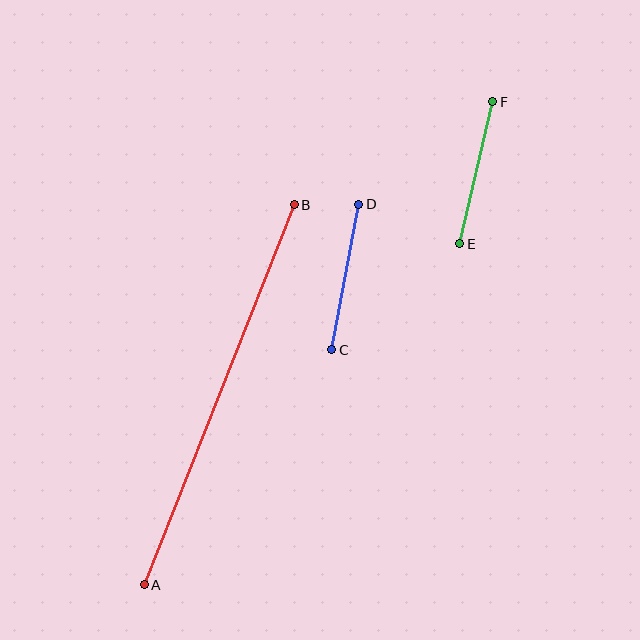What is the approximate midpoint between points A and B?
The midpoint is at approximately (219, 395) pixels.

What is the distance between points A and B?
The distance is approximately 409 pixels.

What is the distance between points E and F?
The distance is approximately 146 pixels.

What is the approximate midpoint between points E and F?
The midpoint is at approximately (476, 173) pixels.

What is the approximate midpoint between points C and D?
The midpoint is at approximately (345, 277) pixels.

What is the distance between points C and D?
The distance is approximately 148 pixels.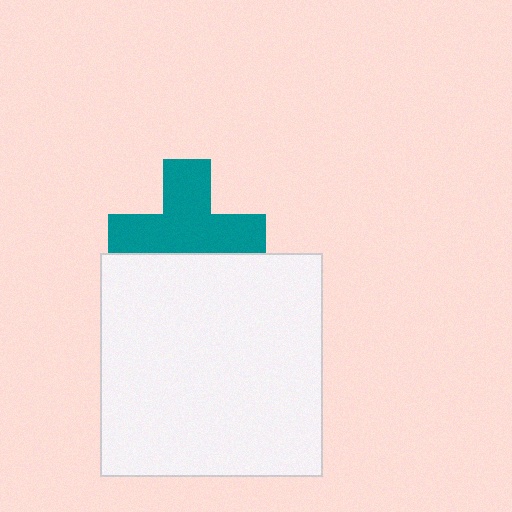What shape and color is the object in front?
The object in front is a white square.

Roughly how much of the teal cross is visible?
Most of it is visible (roughly 70%).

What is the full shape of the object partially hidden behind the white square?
The partially hidden object is a teal cross.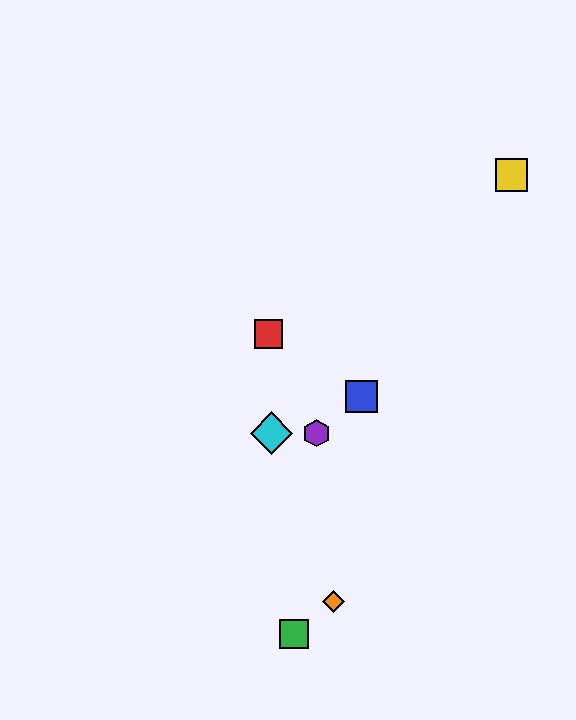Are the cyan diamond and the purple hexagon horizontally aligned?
Yes, both are at y≈433.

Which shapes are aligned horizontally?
The purple hexagon, the cyan diamond are aligned horizontally.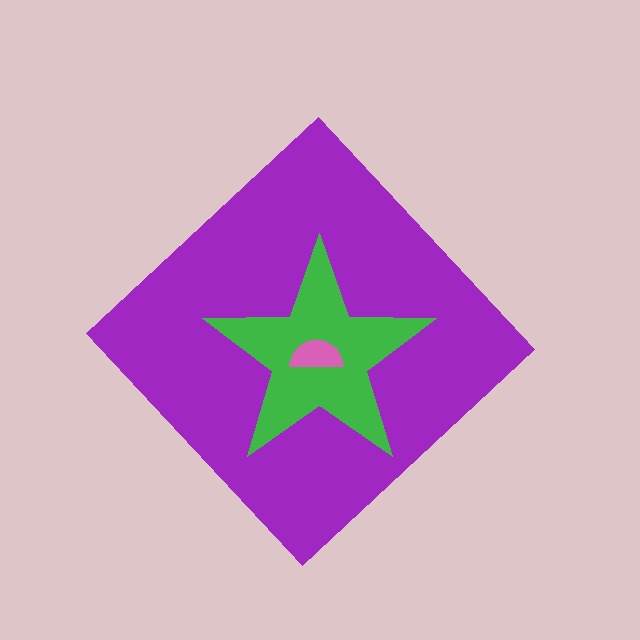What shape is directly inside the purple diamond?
The green star.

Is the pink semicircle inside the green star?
Yes.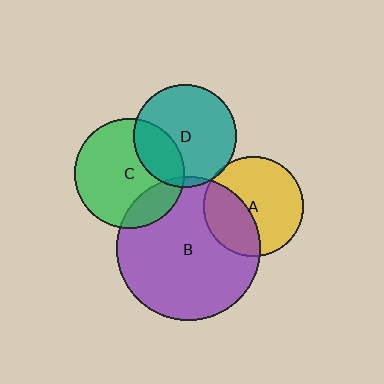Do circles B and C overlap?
Yes.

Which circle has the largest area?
Circle B (purple).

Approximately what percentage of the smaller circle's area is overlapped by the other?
Approximately 20%.